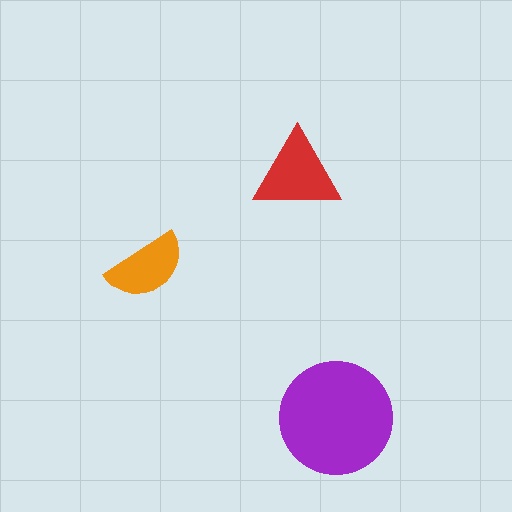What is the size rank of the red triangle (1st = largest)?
2nd.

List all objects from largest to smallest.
The purple circle, the red triangle, the orange semicircle.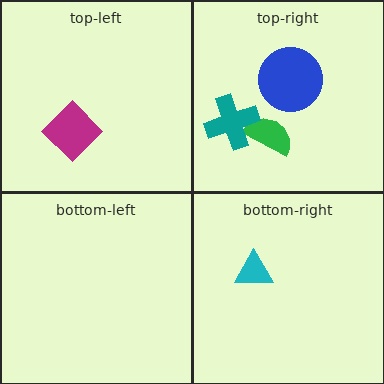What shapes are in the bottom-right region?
The cyan triangle.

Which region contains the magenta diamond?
The top-left region.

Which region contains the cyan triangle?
The bottom-right region.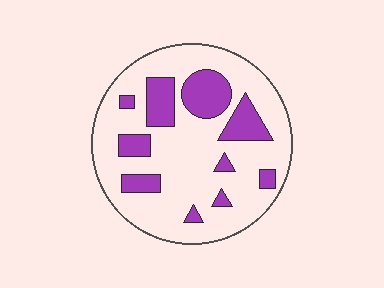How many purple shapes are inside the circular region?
10.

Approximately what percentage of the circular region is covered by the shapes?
Approximately 25%.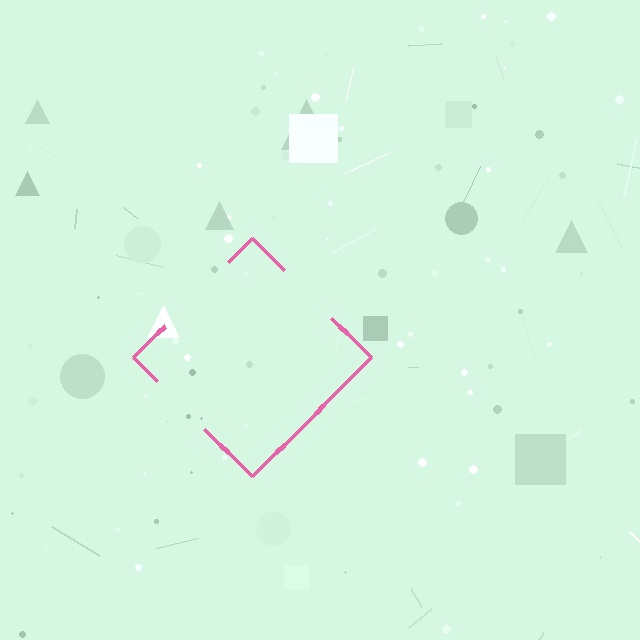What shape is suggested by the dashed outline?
The dashed outline suggests a diamond.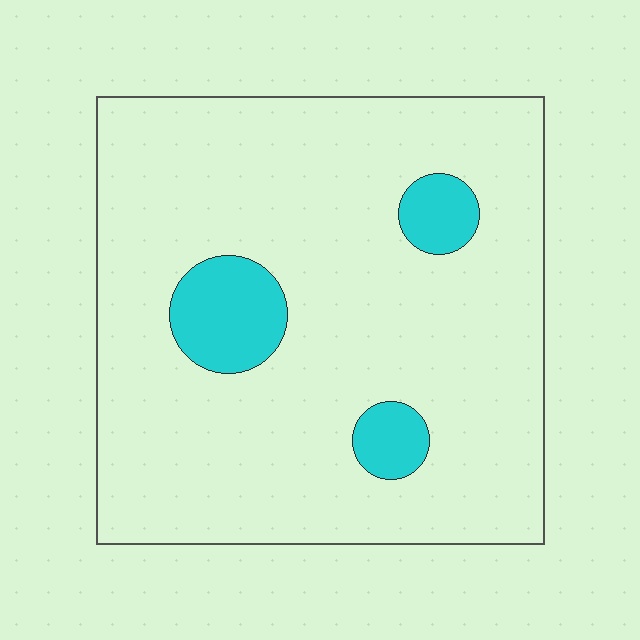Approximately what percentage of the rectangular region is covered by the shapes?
Approximately 10%.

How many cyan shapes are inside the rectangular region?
3.